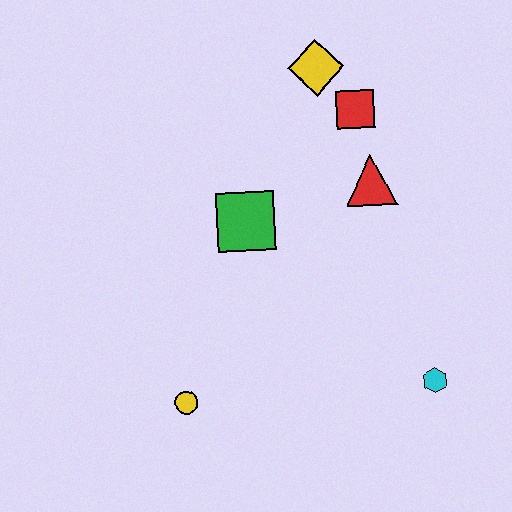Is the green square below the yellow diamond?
Yes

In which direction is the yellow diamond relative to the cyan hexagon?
The yellow diamond is above the cyan hexagon.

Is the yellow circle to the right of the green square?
No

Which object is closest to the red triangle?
The red square is closest to the red triangle.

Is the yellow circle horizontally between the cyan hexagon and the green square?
No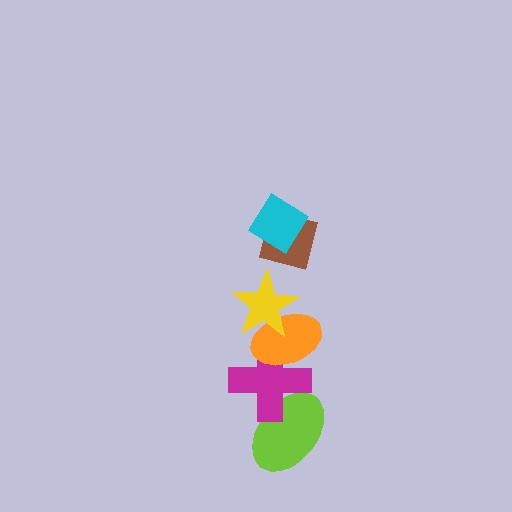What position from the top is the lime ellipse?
The lime ellipse is 6th from the top.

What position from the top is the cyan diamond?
The cyan diamond is 1st from the top.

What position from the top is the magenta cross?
The magenta cross is 5th from the top.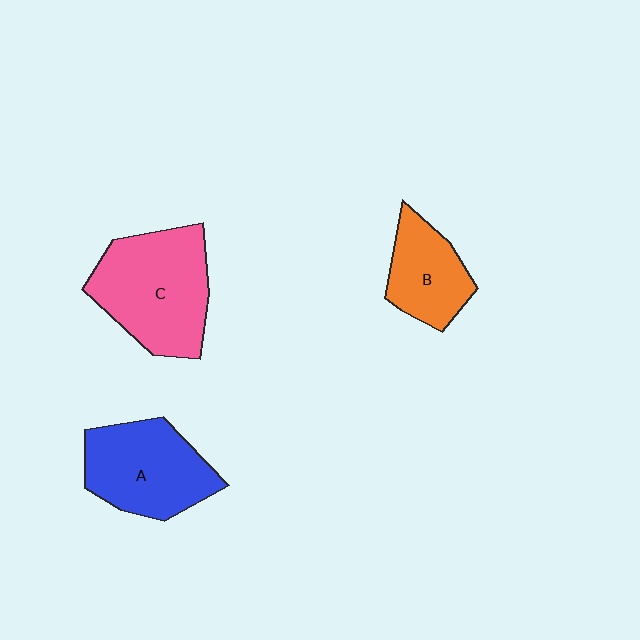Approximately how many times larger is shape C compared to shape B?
Approximately 1.7 times.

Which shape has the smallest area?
Shape B (orange).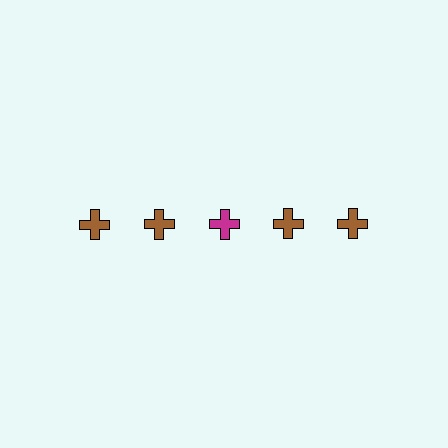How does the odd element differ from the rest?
It has a different color: magenta instead of brown.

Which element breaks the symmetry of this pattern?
The magenta cross in the top row, center column breaks the symmetry. All other shapes are brown crosses.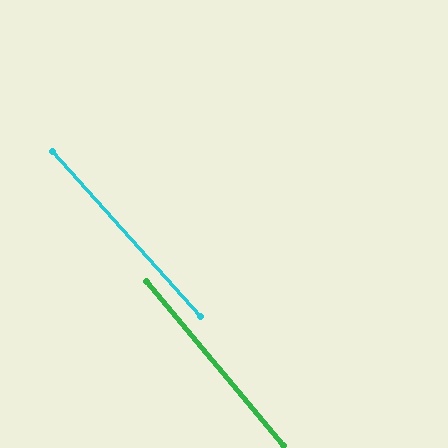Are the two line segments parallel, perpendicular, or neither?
Parallel — their directions differ by only 1.9°.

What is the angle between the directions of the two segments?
Approximately 2 degrees.